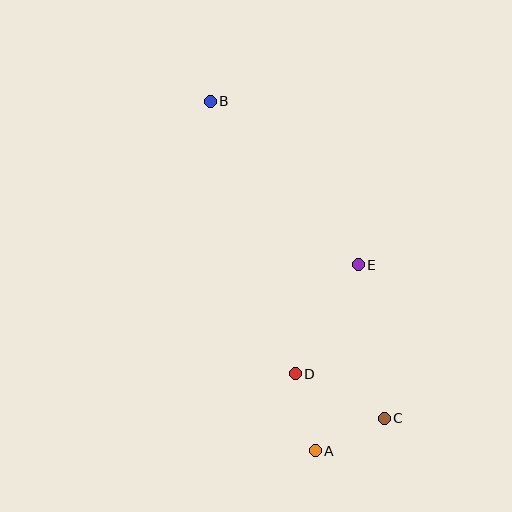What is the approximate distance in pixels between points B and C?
The distance between B and C is approximately 362 pixels.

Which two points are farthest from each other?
Points A and B are farthest from each other.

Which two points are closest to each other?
Points A and C are closest to each other.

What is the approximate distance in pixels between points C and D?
The distance between C and D is approximately 100 pixels.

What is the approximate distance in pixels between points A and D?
The distance between A and D is approximately 79 pixels.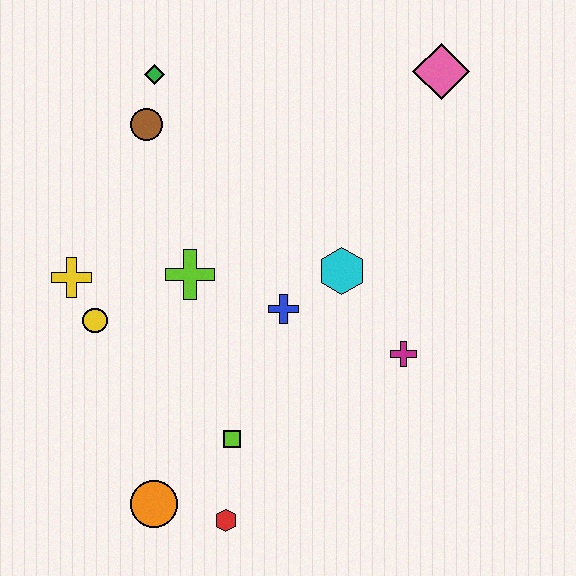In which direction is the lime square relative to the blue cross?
The lime square is below the blue cross.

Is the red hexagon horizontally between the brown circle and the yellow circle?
No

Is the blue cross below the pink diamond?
Yes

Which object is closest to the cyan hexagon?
The blue cross is closest to the cyan hexagon.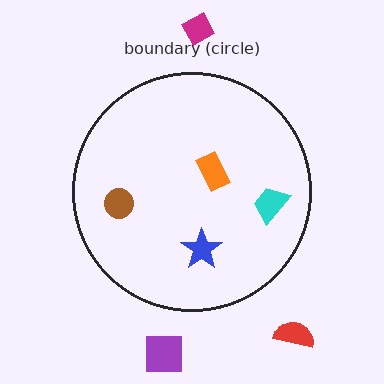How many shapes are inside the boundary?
4 inside, 3 outside.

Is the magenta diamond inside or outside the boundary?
Outside.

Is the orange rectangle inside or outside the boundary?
Inside.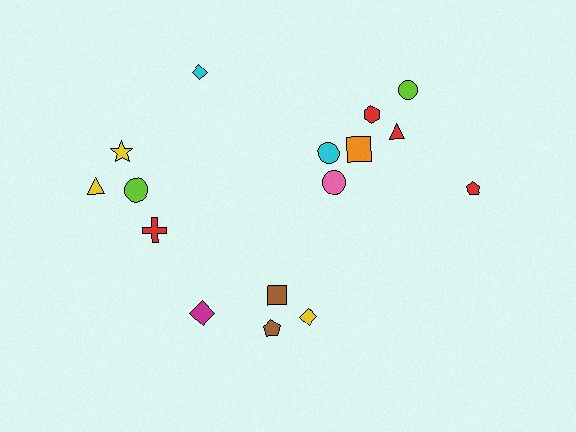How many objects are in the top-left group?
There are 5 objects.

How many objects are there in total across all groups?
There are 16 objects.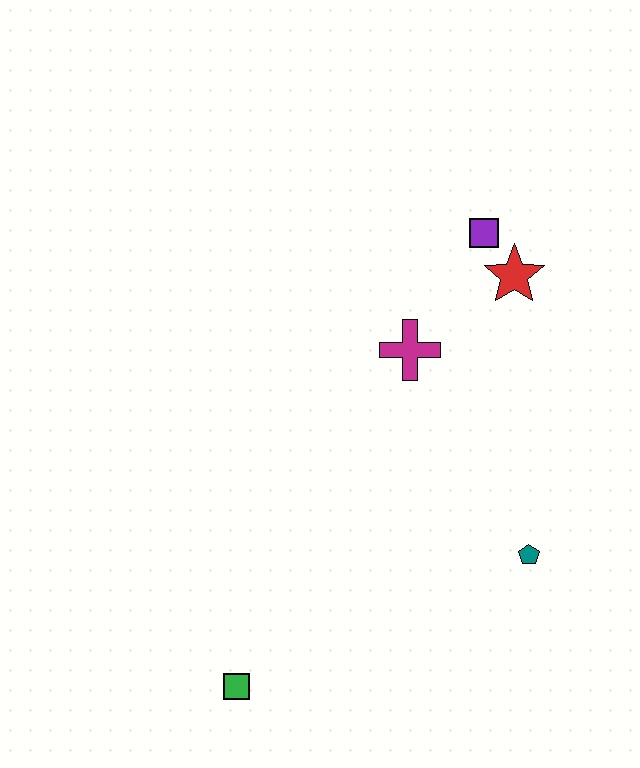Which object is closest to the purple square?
The red star is closest to the purple square.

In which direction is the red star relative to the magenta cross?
The red star is to the right of the magenta cross.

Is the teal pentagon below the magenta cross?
Yes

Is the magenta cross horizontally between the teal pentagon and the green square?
Yes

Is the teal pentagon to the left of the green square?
No